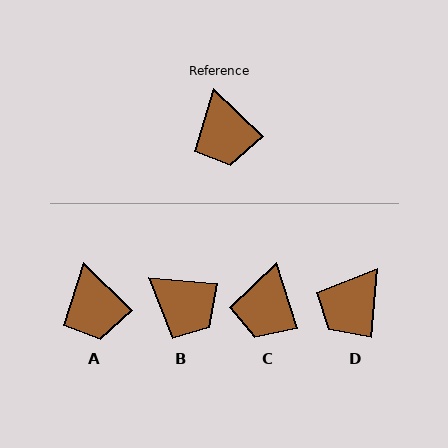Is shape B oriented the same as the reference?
No, it is off by about 38 degrees.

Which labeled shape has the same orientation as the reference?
A.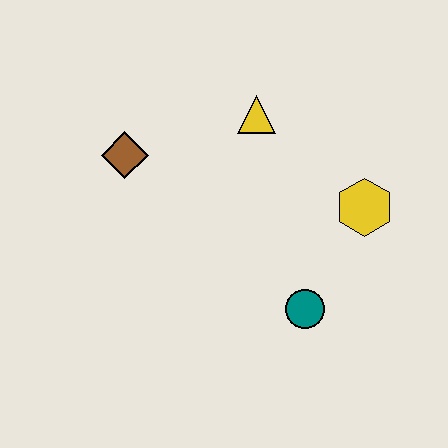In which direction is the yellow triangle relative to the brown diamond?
The yellow triangle is to the right of the brown diamond.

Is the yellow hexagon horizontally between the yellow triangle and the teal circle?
No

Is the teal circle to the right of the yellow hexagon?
No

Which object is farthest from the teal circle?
The brown diamond is farthest from the teal circle.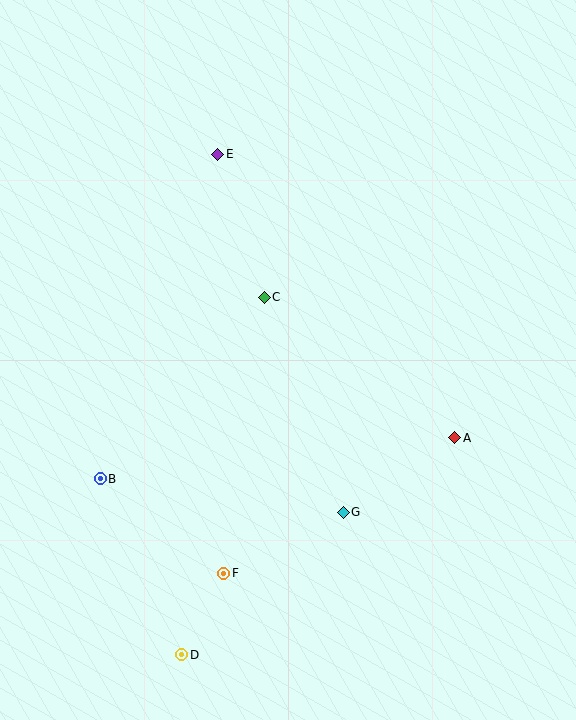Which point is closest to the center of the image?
Point C at (264, 297) is closest to the center.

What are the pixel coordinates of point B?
Point B is at (100, 479).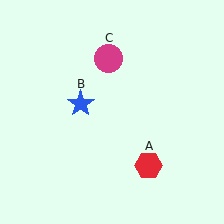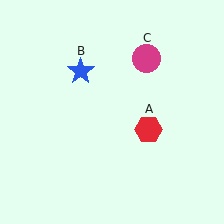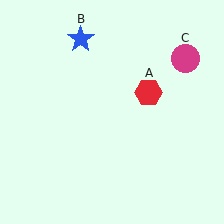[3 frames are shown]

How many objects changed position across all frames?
3 objects changed position: red hexagon (object A), blue star (object B), magenta circle (object C).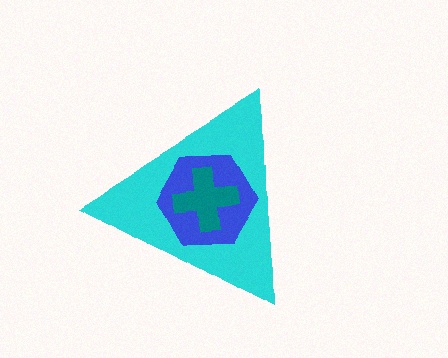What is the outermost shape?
The cyan triangle.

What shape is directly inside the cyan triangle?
The blue hexagon.